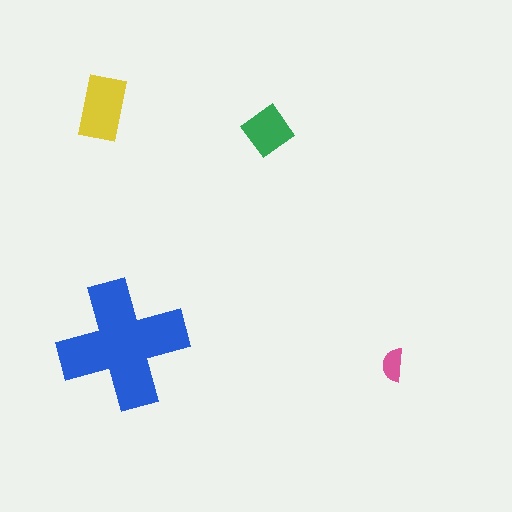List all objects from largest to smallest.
The blue cross, the yellow rectangle, the green diamond, the pink semicircle.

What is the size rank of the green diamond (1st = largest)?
3rd.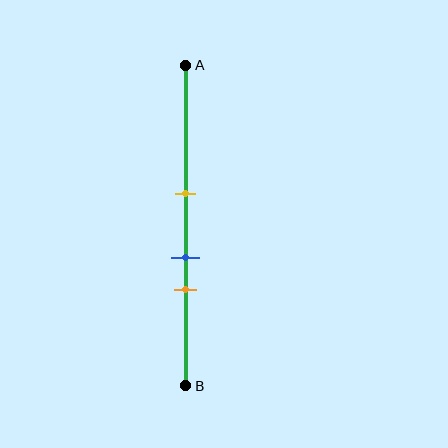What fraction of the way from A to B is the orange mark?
The orange mark is approximately 70% (0.7) of the way from A to B.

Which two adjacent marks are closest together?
The blue and orange marks are the closest adjacent pair.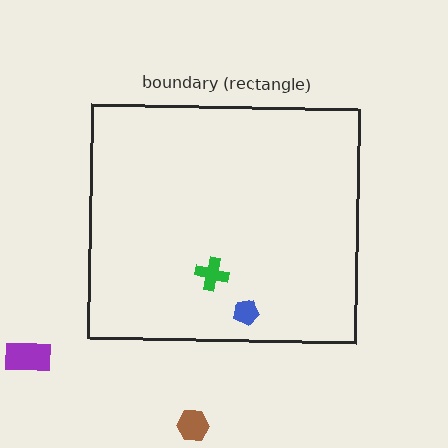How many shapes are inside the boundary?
2 inside, 2 outside.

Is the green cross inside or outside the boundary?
Inside.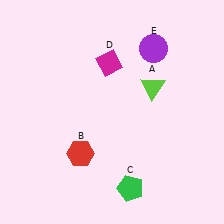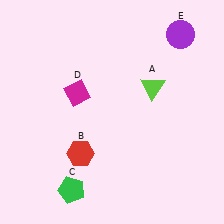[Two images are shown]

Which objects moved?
The objects that moved are: the green pentagon (C), the magenta diamond (D), the purple circle (E).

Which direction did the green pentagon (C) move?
The green pentagon (C) moved left.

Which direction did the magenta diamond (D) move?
The magenta diamond (D) moved left.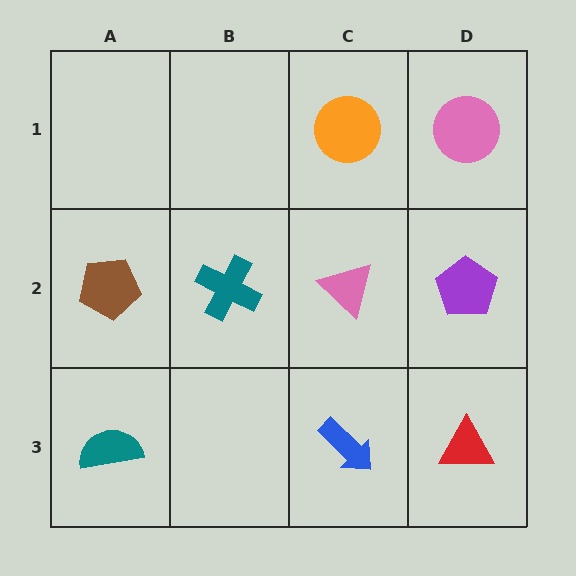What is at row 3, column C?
A blue arrow.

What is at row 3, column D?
A red triangle.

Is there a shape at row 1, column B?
No, that cell is empty.